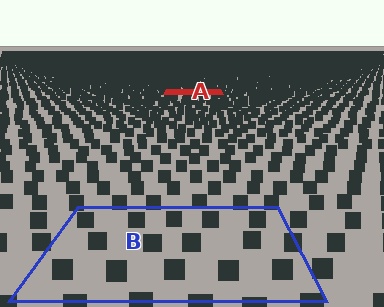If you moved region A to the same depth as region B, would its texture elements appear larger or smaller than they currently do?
They would appear larger. At a closer depth, the same texture elements are projected at a bigger on-screen size.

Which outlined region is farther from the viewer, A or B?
Region A is farther from the viewer — the texture elements inside it appear smaller and more densely packed.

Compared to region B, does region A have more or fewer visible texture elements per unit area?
Region A has more texture elements per unit area — they are packed more densely because it is farther away.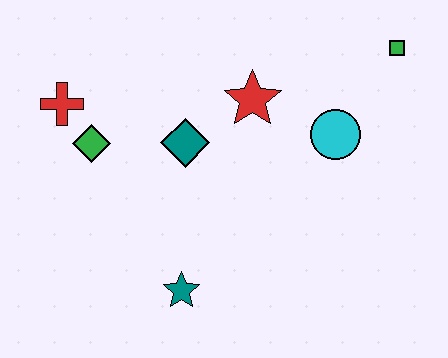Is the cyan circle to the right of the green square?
No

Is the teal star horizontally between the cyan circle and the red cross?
Yes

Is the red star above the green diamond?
Yes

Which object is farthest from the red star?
The teal star is farthest from the red star.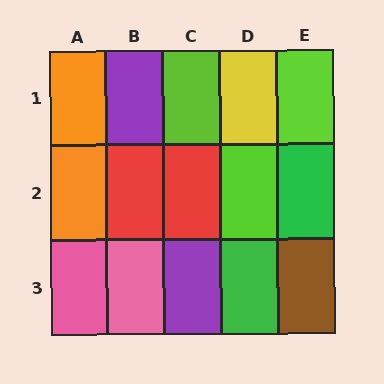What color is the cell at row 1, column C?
Lime.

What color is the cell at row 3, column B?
Pink.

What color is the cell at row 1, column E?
Lime.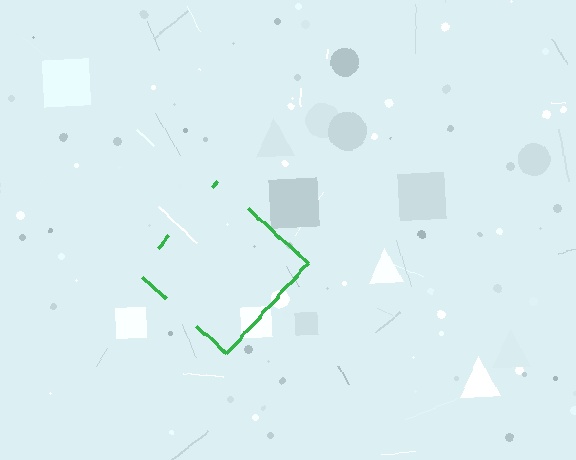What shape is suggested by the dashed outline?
The dashed outline suggests a diamond.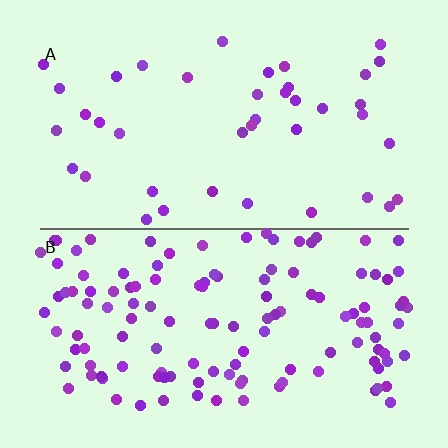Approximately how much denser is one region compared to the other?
Approximately 3.1× — region B over region A.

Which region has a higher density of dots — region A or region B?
B (the bottom).